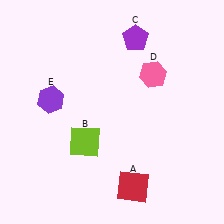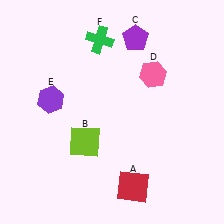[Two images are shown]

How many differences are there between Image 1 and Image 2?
There is 1 difference between the two images.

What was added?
A green cross (F) was added in Image 2.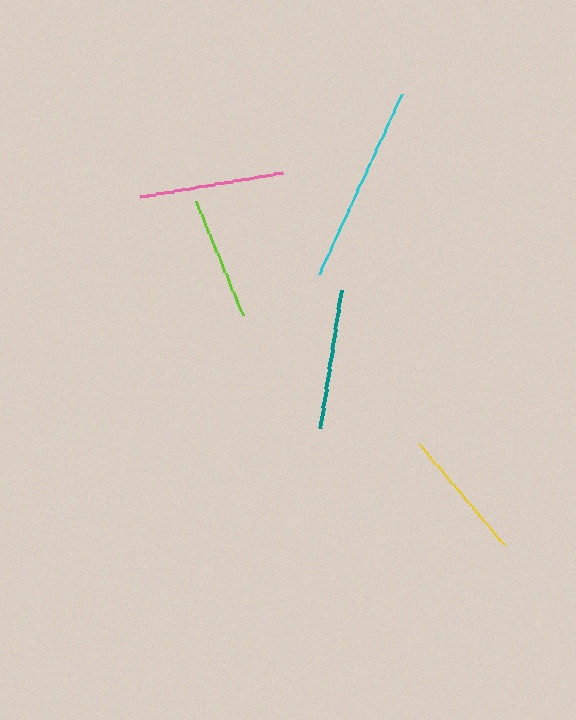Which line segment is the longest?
The cyan line is the longest at approximately 199 pixels.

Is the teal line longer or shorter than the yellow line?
The teal line is longer than the yellow line.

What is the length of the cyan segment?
The cyan segment is approximately 199 pixels long.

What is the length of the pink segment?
The pink segment is approximately 145 pixels long.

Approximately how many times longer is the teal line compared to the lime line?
The teal line is approximately 1.1 times the length of the lime line.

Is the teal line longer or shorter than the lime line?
The teal line is longer than the lime line.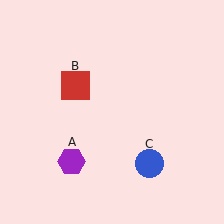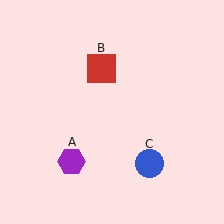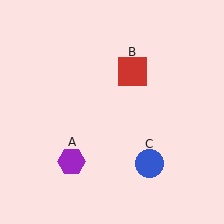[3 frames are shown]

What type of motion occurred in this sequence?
The red square (object B) rotated clockwise around the center of the scene.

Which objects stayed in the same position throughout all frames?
Purple hexagon (object A) and blue circle (object C) remained stationary.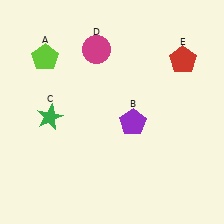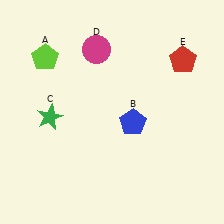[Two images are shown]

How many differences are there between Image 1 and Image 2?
There is 1 difference between the two images.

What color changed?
The pentagon (B) changed from purple in Image 1 to blue in Image 2.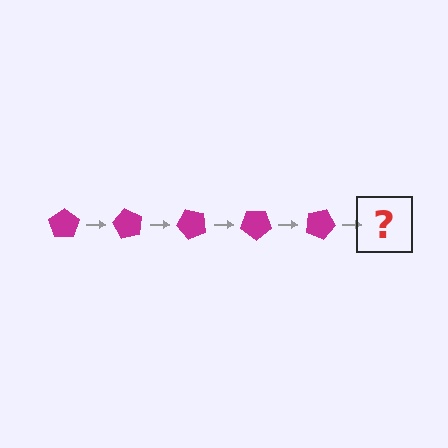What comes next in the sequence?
The next element should be a magenta pentagon rotated 300 degrees.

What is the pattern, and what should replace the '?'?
The pattern is that the pentagon rotates 60 degrees each step. The '?' should be a magenta pentagon rotated 300 degrees.